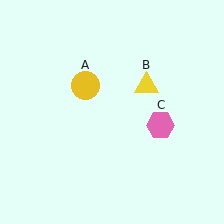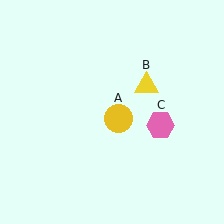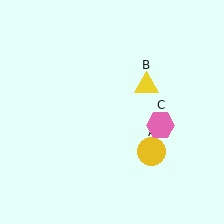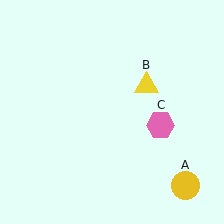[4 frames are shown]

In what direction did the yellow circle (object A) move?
The yellow circle (object A) moved down and to the right.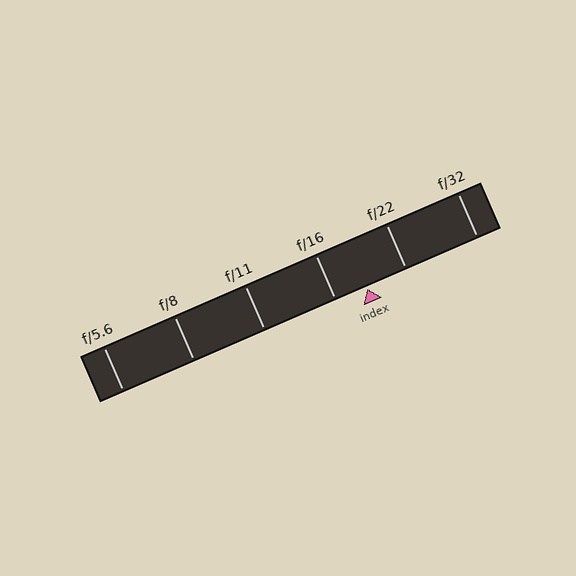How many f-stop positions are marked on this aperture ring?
There are 6 f-stop positions marked.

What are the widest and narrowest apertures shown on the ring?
The widest aperture shown is f/5.6 and the narrowest is f/32.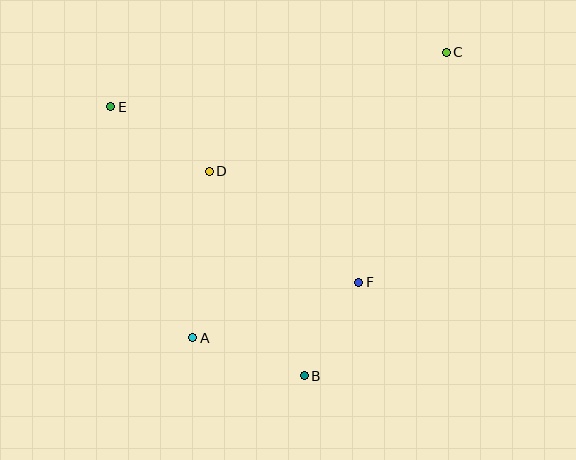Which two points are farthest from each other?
Points A and C are farthest from each other.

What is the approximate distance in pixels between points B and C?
The distance between B and C is approximately 353 pixels.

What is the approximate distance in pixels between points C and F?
The distance between C and F is approximately 246 pixels.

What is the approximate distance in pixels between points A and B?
The distance between A and B is approximately 118 pixels.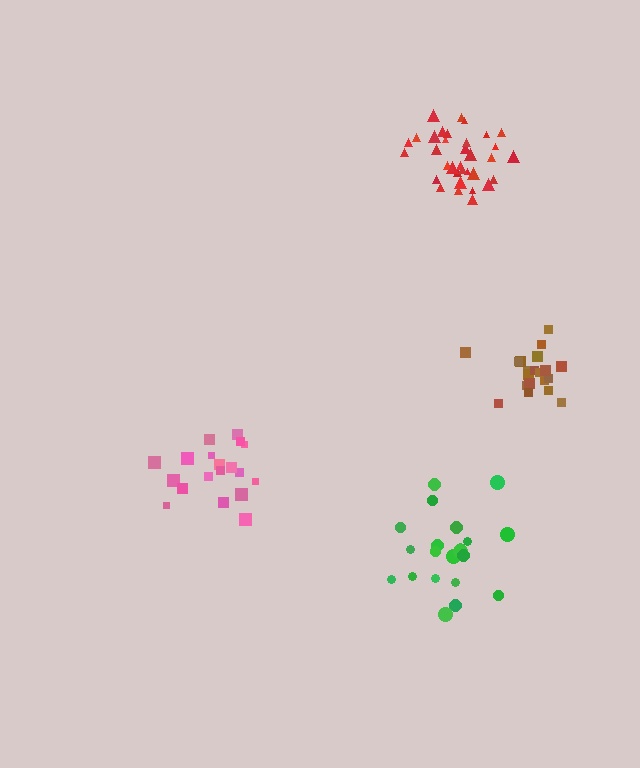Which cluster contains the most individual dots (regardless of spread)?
Red (35).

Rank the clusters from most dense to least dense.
red, brown, pink, green.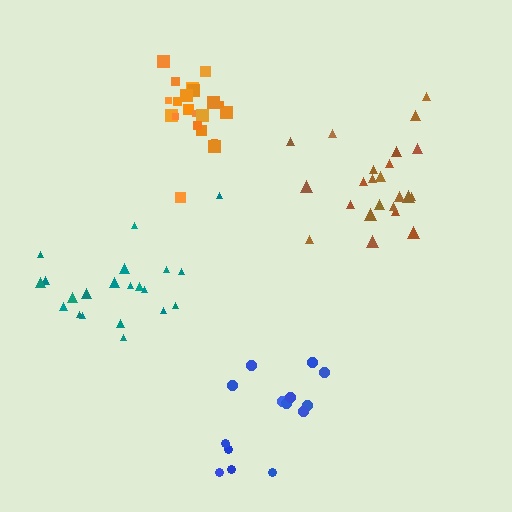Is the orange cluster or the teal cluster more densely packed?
Orange.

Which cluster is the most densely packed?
Orange.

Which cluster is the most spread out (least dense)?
Blue.